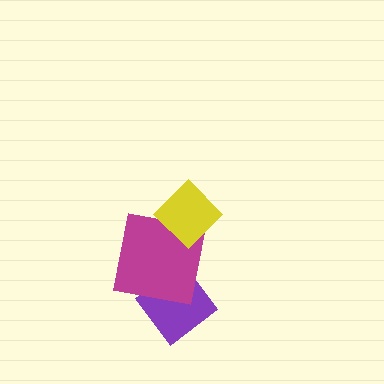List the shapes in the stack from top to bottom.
From top to bottom: the yellow diamond, the magenta square, the purple diamond.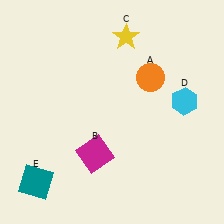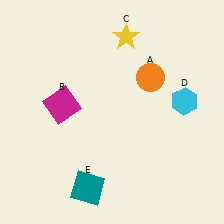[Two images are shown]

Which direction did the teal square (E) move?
The teal square (E) moved right.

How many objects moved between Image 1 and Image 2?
2 objects moved between the two images.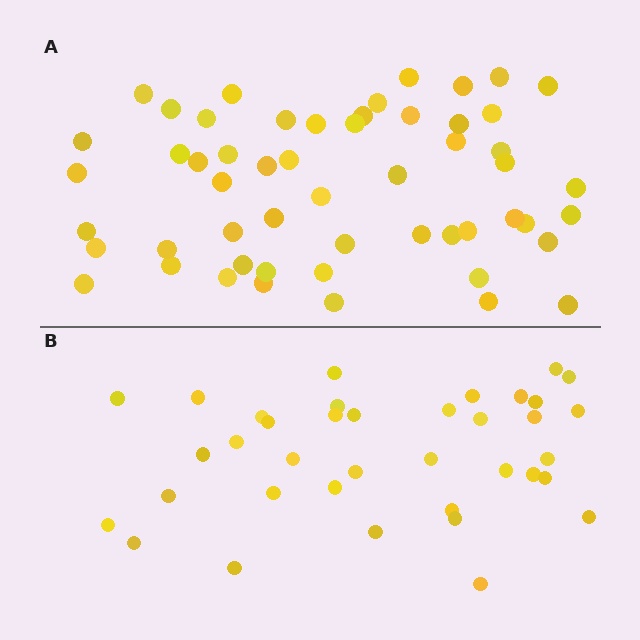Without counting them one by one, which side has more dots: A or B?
Region A (the top region) has more dots.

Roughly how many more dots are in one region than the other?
Region A has approximately 15 more dots than region B.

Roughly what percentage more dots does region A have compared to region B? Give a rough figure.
About 45% more.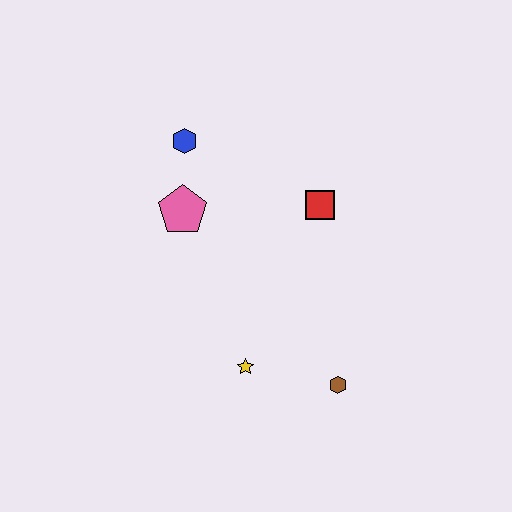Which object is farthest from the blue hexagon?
The brown hexagon is farthest from the blue hexagon.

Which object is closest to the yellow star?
The brown hexagon is closest to the yellow star.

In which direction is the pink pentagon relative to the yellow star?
The pink pentagon is above the yellow star.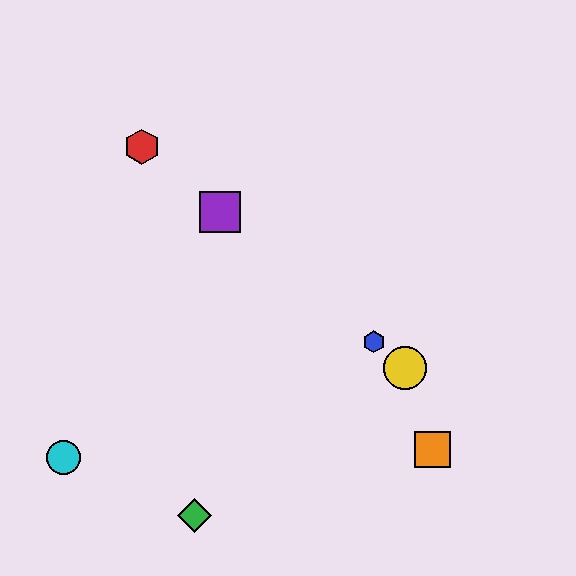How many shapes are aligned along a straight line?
4 shapes (the red hexagon, the blue hexagon, the yellow circle, the purple square) are aligned along a straight line.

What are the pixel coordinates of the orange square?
The orange square is at (432, 449).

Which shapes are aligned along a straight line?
The red hexagon, the blue hexagon, the yellow circle, the purple square are aligned along a straight line.